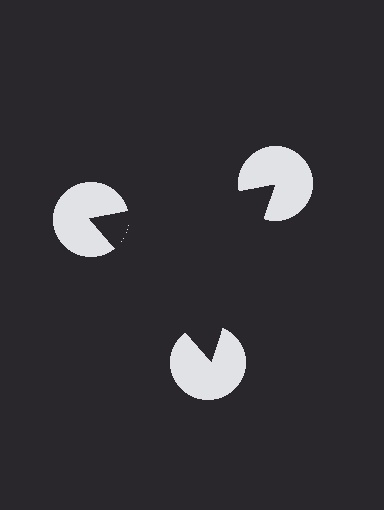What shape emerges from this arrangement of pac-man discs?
An illusory triangle — its edges are inferred from the aligned wedge cuts in the pac-man discs, not physically drawn.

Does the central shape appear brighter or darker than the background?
It typically appears slightly darker than the background, even though no actual brightness change is drawn.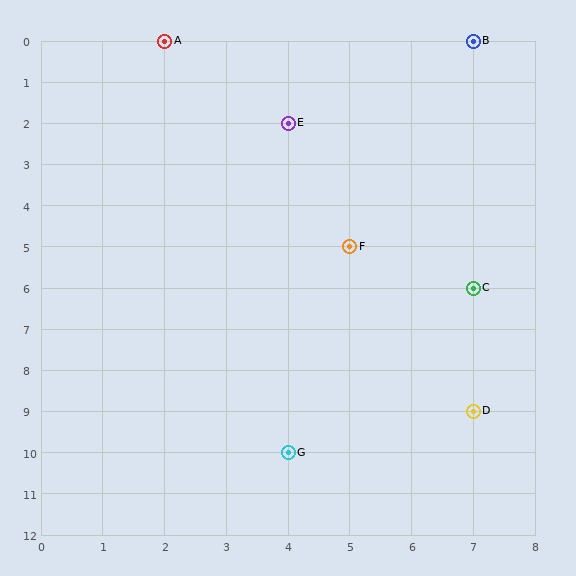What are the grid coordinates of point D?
Point D is at grid coordinates (7, 9).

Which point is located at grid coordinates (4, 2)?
Point E is at (4, 2).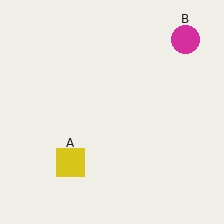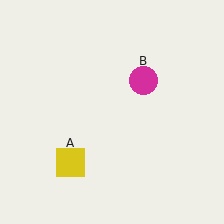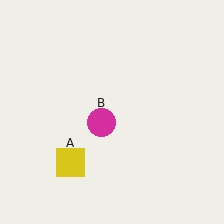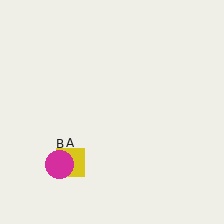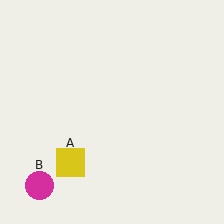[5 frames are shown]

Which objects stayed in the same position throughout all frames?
Yellow square (object A) remained stationary.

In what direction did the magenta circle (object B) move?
The magenta circle (object B) moved down and to the left.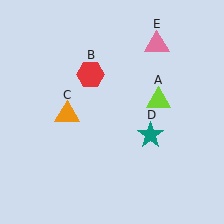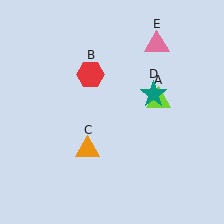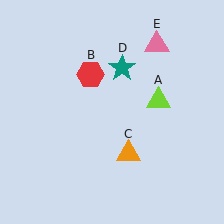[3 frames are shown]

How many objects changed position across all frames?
2 objects changed position: orange triangle (object C), teal star (object D).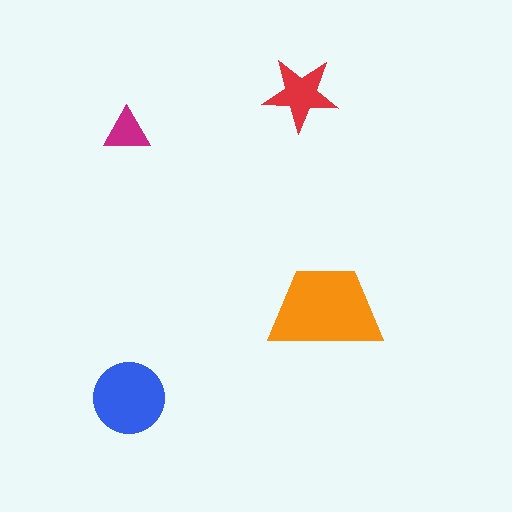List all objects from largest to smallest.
The orange trapezoid, the blue circle, the red star, the magenta triangle.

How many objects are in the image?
There are 4 objects in the image.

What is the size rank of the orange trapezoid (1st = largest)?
1st.